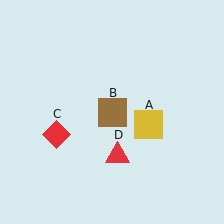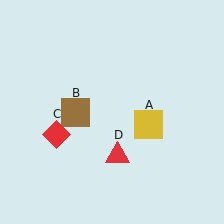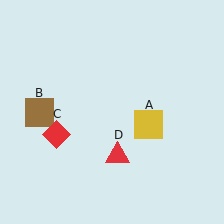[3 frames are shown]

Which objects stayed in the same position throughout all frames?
Yellow square (object A) and red diamond (object C) and red triangle (object D) remained stationary.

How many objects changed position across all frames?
1 object changed position: brown square (object B).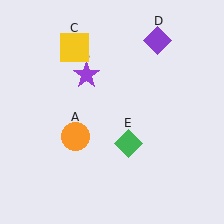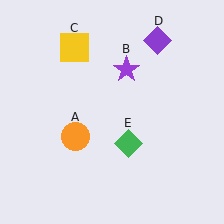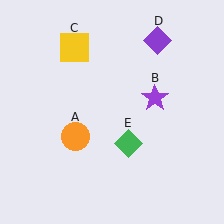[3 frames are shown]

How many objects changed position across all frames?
1 object changed position: purple star (object B).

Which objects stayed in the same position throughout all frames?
Orange circle (object A) and yellow square (object C) and purple diamond (object D) and green diamond (object E) remained stationary.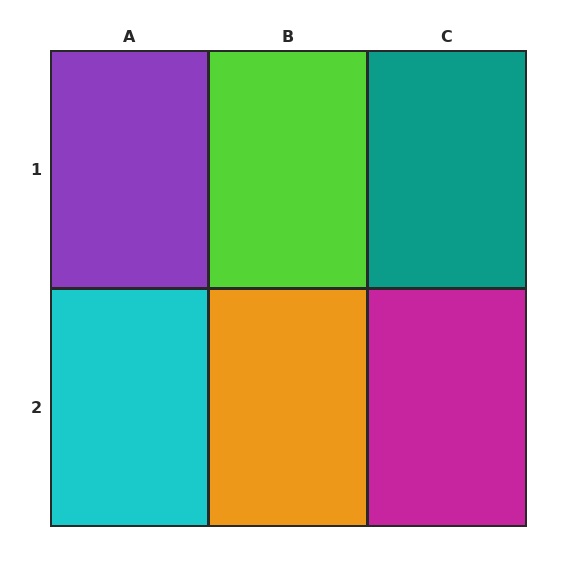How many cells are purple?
1 cell is purple.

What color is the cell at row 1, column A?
Purple.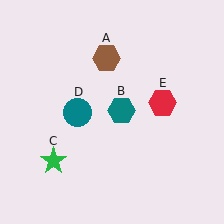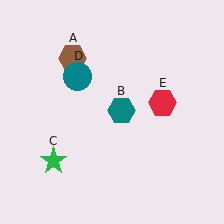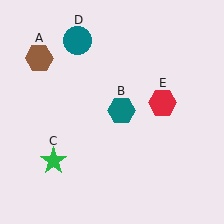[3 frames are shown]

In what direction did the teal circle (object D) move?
The teal circle (object D) moved up.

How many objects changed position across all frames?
2 objects changed position: brown hexagon (object A), teal circle (object D).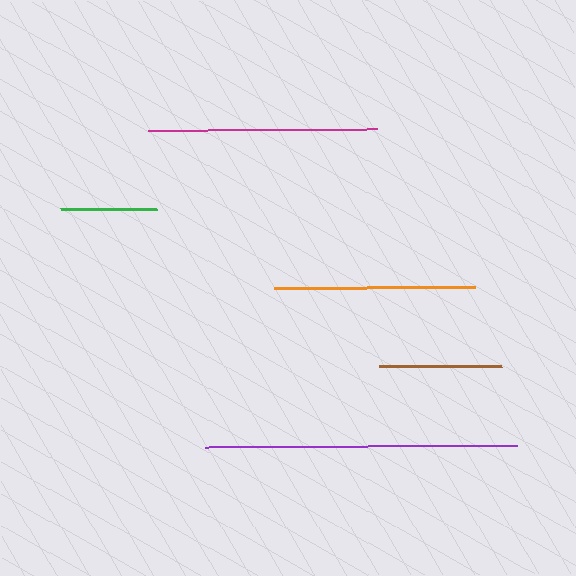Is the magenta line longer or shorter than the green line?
The magenta line is longer than the green line.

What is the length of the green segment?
The green segment is approximately 96 pixels long.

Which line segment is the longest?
The purple line is the longest at approximately 312 pixels.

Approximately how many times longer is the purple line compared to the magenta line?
The purple line is approximately 1.4 times the length of the magenta line.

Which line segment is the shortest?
The green line is the shortest at approximately 96 pixels.